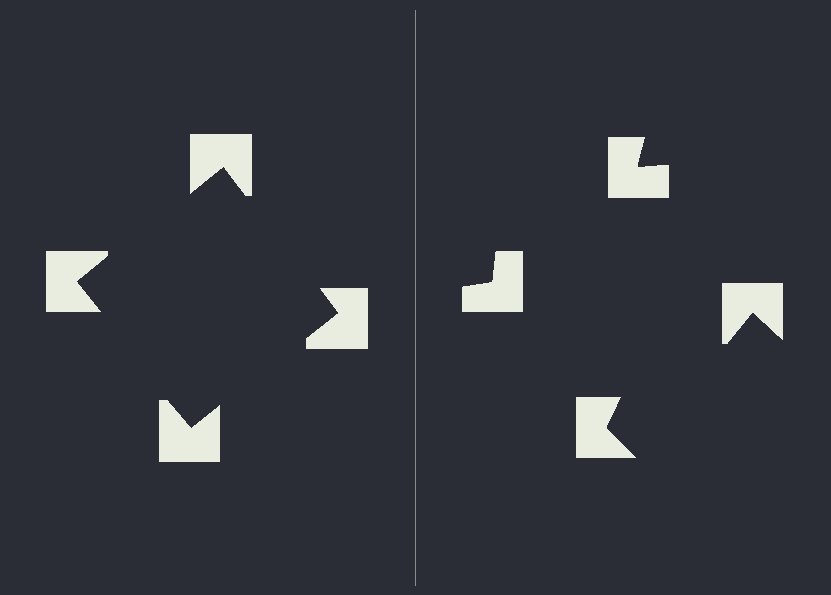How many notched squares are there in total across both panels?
8 — 4 on each side.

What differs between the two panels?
The notched squares are positioned identically on both sides; only the wedge orientations differ. On the left they align to a square; on the right they are misaligned.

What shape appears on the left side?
An illusory square.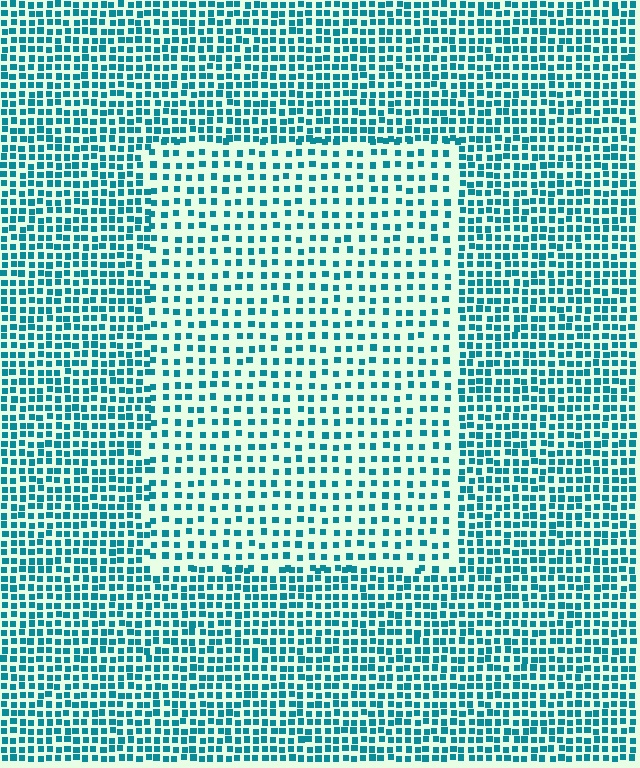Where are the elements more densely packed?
The elements are more densely packed outside the rectangle boundary.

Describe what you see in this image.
The image contains small teal elements arranged at two different densities. A rectangle-shaped region is visible where the elements are less densely packed than the surrounding area.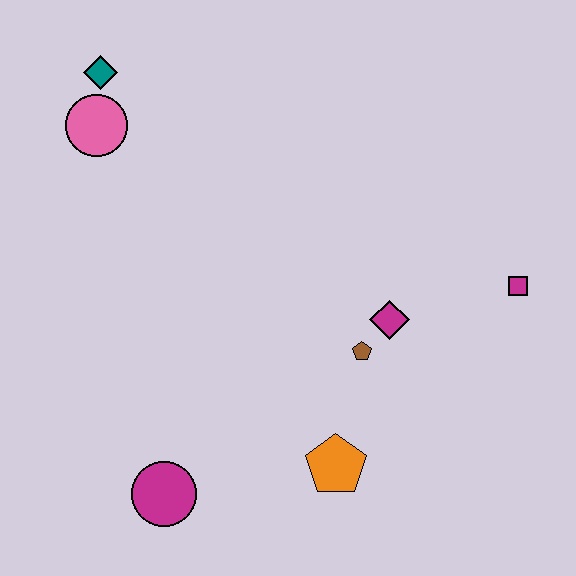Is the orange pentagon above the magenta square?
No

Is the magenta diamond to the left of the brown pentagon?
No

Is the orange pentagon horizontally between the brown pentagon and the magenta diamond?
No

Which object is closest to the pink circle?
The teal diamond is closest to the pink circle.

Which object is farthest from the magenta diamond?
The teal diamond is farthest from the magenta diamond.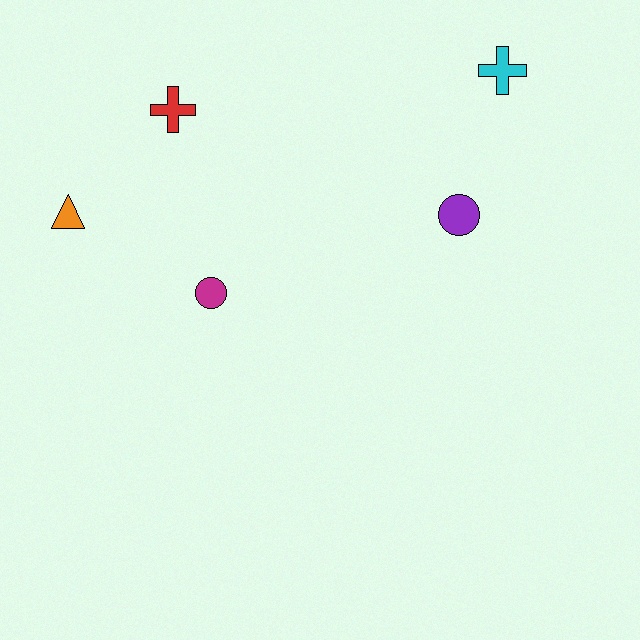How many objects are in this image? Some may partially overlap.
There are 5 objects.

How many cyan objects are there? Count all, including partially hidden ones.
There is 1 cyan object.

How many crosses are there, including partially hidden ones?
There are 2 crosses.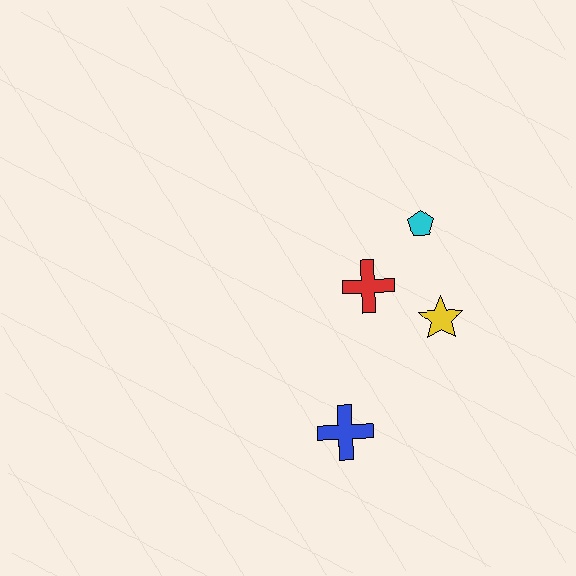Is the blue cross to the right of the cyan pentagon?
No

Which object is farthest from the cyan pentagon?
The blue cross is farthest from the cyan pentagon.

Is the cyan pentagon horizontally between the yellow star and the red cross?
Yes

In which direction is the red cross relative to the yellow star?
The red cross is to the left of the yellow star.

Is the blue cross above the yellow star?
No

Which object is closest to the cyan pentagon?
The red cross is closest to the cyan pentagon.